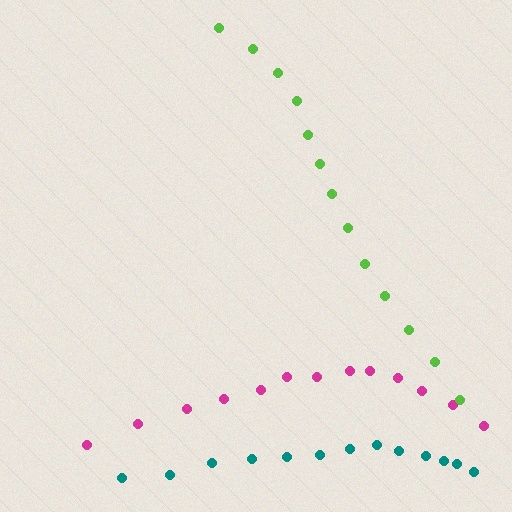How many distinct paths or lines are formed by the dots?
There are 3 distinct paths.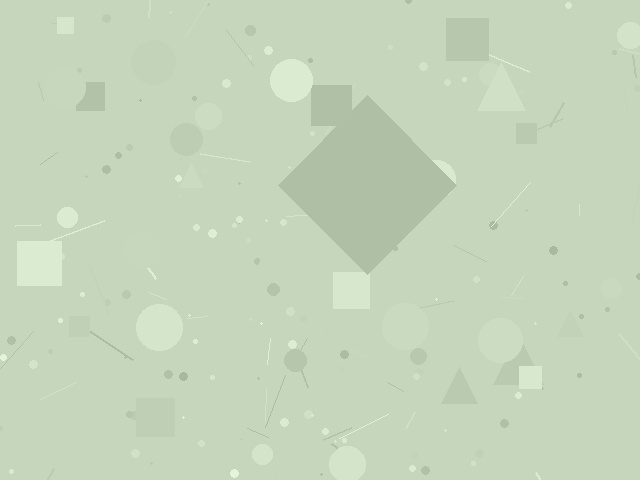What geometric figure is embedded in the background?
A diamond is embedded in the background.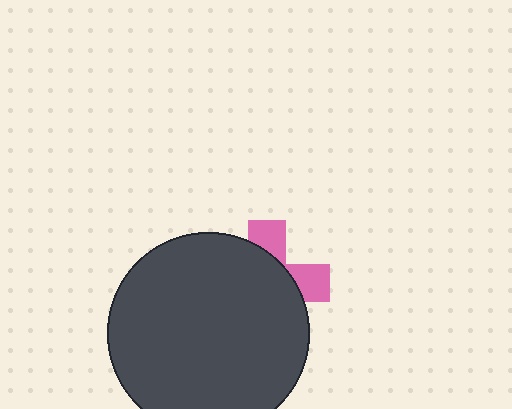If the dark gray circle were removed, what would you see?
You would see the complete pink cross.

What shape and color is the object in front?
The object in front is a dark gray circle.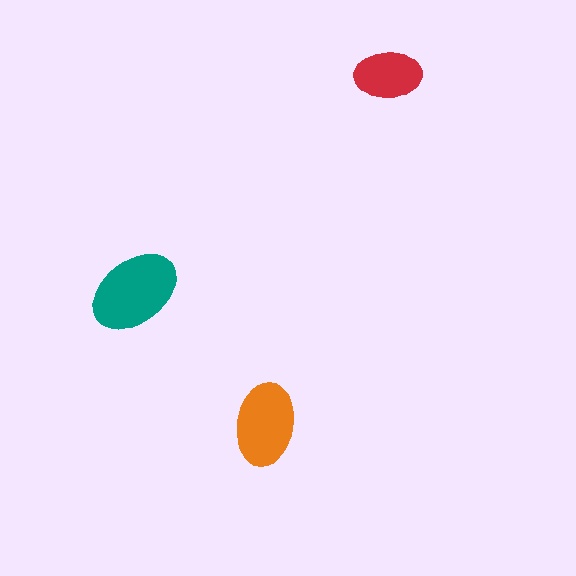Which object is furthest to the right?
The red ellipse is rightmost.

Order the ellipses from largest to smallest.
the teal one, the orange one, the red one.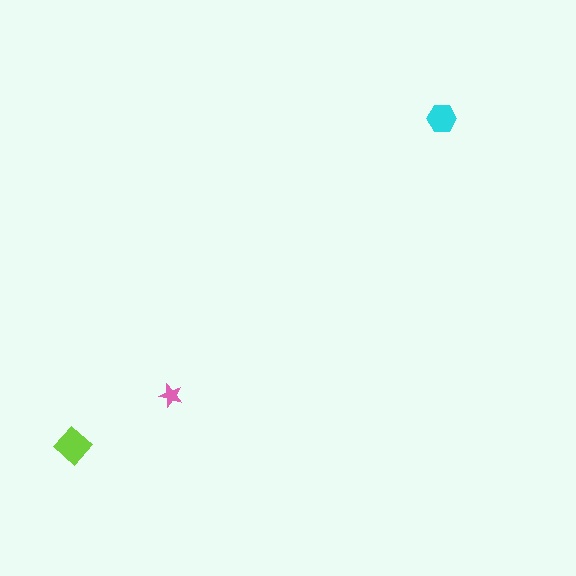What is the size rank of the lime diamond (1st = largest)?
1st.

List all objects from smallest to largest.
The pink star, the cyan hexagon, the lime diamond.